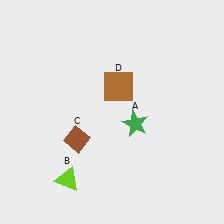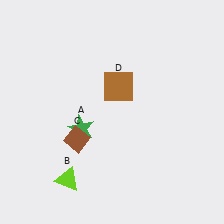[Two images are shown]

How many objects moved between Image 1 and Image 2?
1 object moved between the two images.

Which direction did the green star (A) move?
The green star (A) moved left.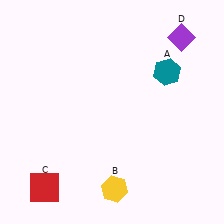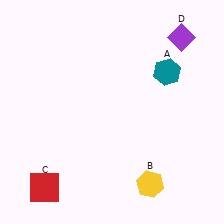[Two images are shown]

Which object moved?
The yellow hexagon (B) moved right.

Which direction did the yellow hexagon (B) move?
The yellow hexagon (B) moved right.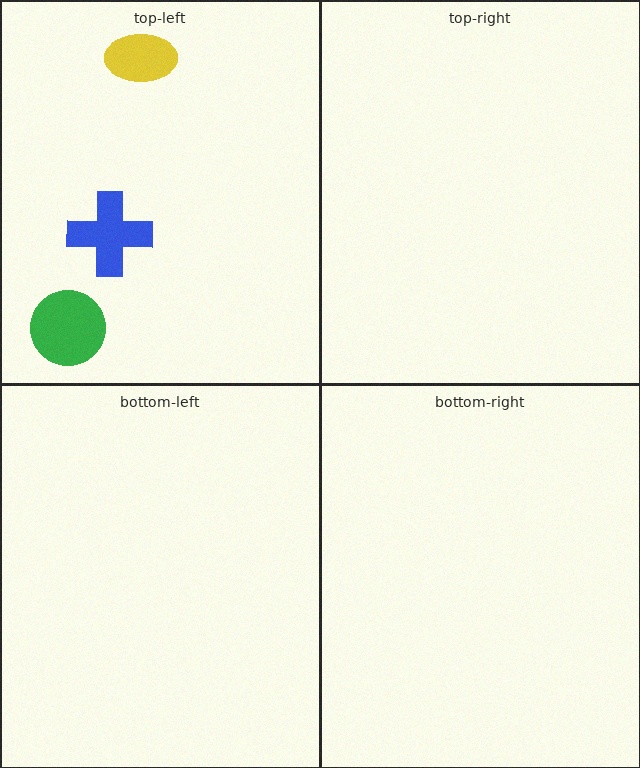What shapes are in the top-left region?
The green circle, the blue cross, the yellow ellipse.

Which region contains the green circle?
The top-left region.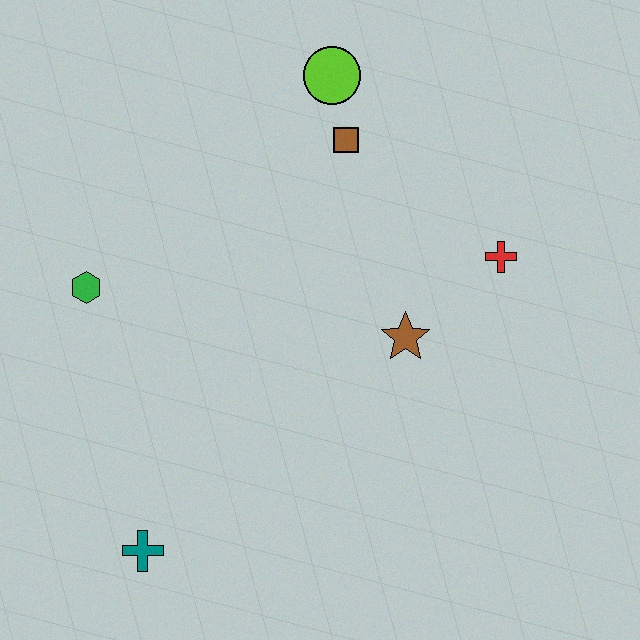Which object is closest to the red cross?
The brown star is closest to the red cross.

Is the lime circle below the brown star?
No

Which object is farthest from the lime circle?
The teal cross is farthest from the lime circle.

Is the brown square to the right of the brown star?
No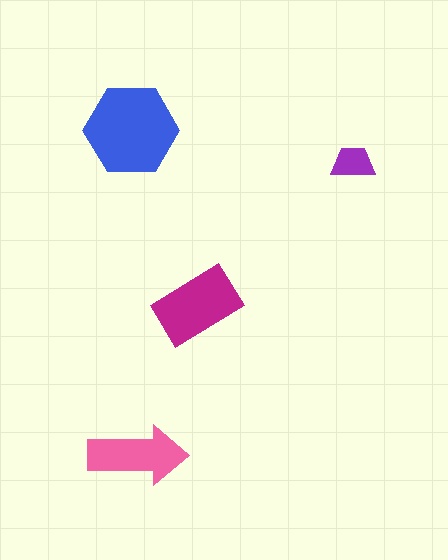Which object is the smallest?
The purple trapezoid.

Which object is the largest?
The blue hexagon.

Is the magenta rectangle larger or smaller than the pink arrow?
Larger.